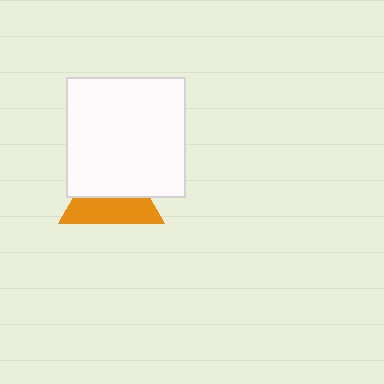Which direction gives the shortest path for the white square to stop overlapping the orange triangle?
Moving up gives the shortest separation.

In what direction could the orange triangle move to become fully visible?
The orange triangle could move down. That would shift it out from behind the white square entirely.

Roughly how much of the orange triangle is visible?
About half of it is visible (roughly 48%).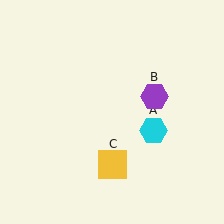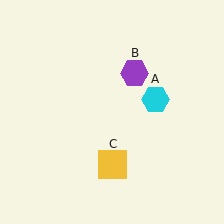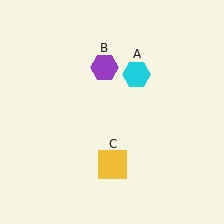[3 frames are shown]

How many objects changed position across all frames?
2 objects changed position: cyan hexagon (object A), purple hexagon (object B).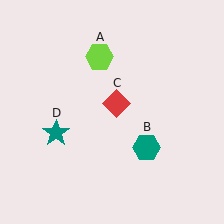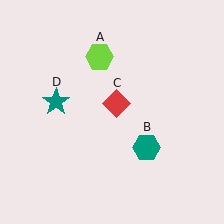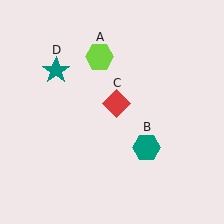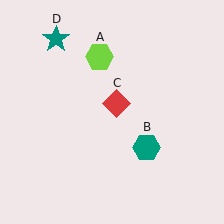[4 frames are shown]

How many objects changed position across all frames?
1 object changed position: teal star (object D).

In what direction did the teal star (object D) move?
The teal star (object D) moved up.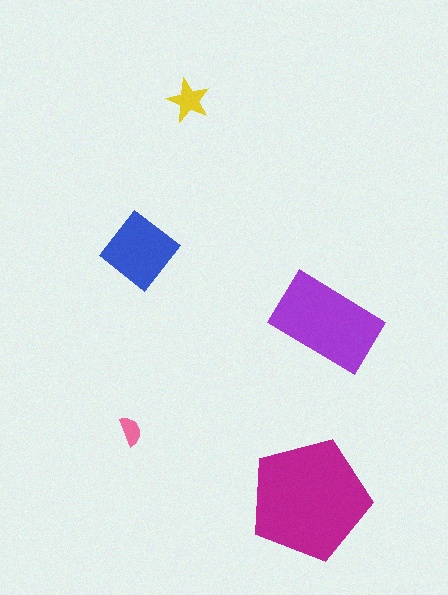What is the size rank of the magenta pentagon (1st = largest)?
1st.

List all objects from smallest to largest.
The pink semicircle, the yellow star, the blue diamond, the purple rectangle, the magenta pentagon.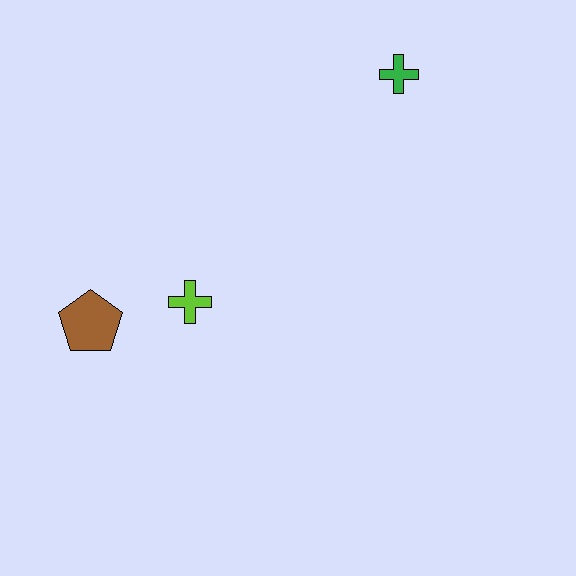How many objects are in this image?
There are 3 objects.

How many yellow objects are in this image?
There are no yellow objects.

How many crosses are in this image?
There are 2 crosses.